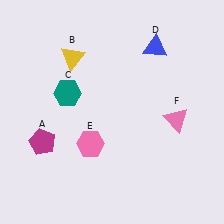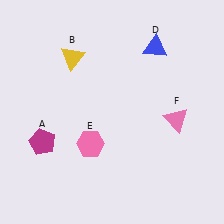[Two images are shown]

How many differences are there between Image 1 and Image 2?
There is 1 difference between the two images.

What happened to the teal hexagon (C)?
The teal hexagon (C) was removed in Image 2. It was in the top-left area of Image 1.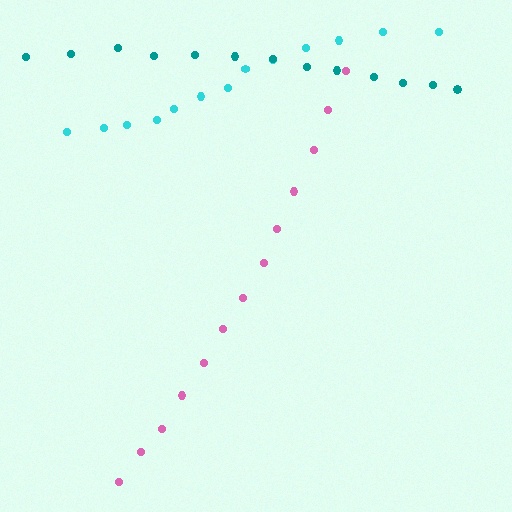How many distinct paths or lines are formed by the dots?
There are 3 distinct paths.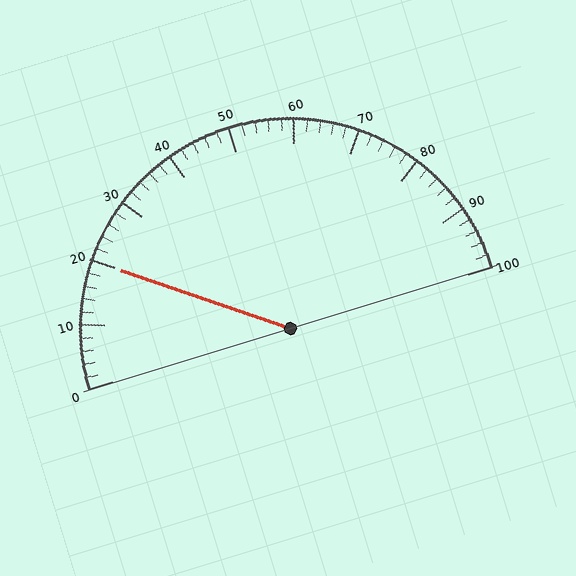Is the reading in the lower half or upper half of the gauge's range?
The reading is in the lower half of the range (0 to 100).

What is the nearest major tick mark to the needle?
The nearest major tick mark is 20.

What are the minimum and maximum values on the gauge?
The gauge ranges from 0 to 100.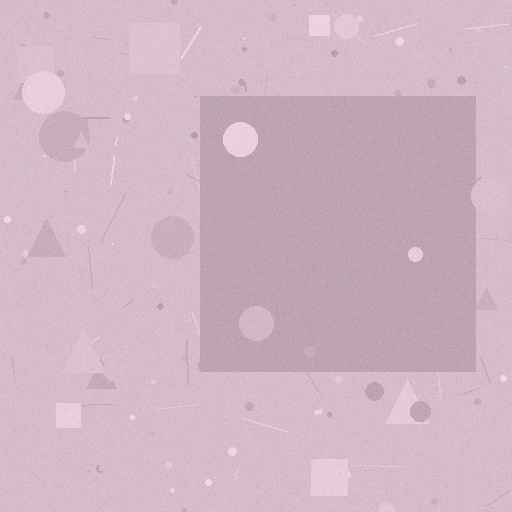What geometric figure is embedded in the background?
A square is embedded in the background.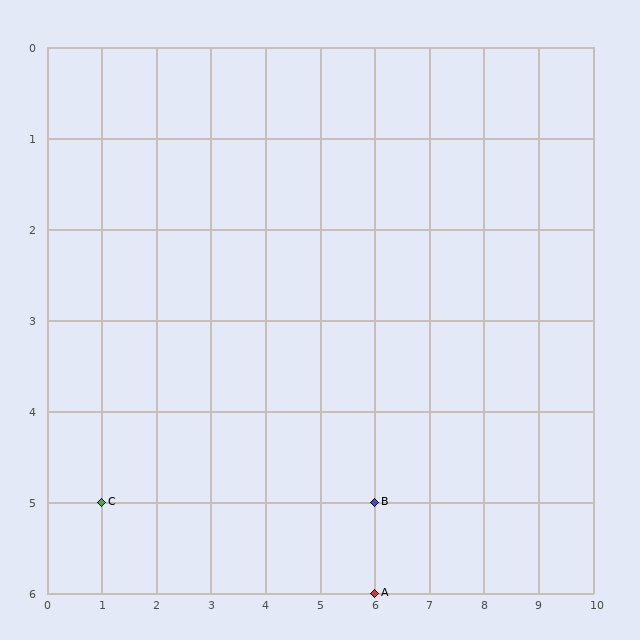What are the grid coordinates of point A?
Point A is at grid coordinates (6, 6).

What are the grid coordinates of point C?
Point C is at grid coordinates (1, 5).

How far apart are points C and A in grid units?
Points C and A are 5 columns and 1 row apart (about 5.1 grid units diagonally).